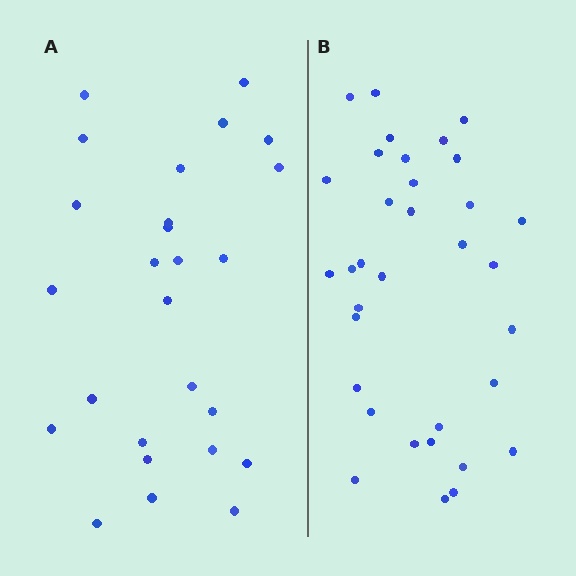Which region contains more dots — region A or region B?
Region B (the right region) has more dots.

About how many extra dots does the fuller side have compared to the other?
Region B has roughly 8 or so more dots than region A.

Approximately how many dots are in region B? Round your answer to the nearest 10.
About 30 dots. (The exact count is 34, which rounds to 30.)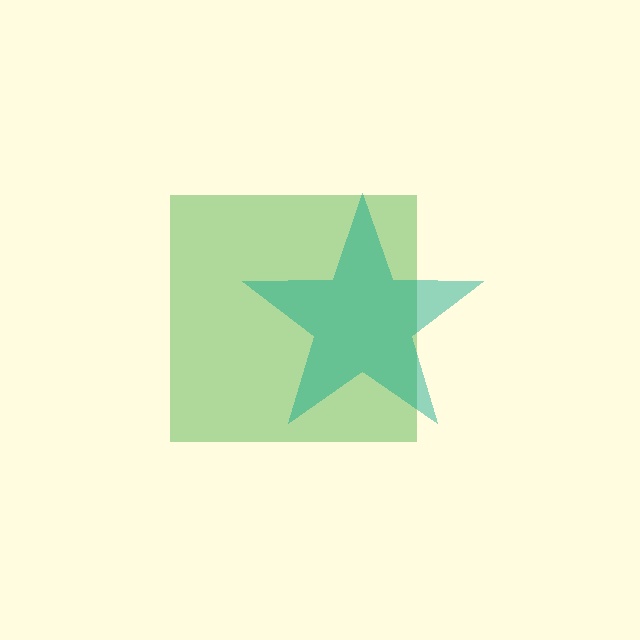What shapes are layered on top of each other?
The layered shapes are: a green square, a teal star.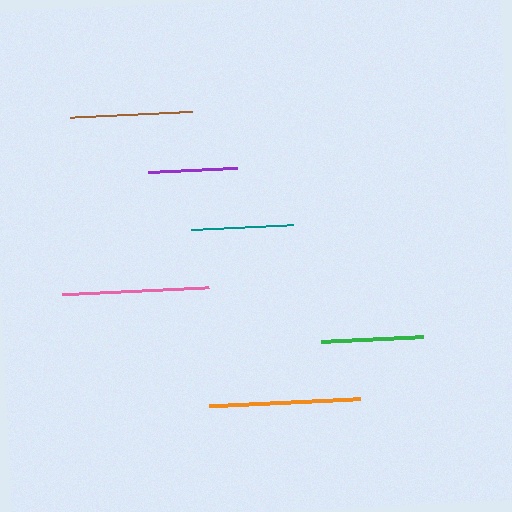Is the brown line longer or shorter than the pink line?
The pink line is longer than the brown line.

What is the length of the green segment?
The green segment is approximately 102 pixels long.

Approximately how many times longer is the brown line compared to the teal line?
The brown line is approximately 1.2 times the length of the teal line.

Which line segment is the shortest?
The purple line is the shortest at approximately 89 pixels.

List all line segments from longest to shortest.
From longest to shortest: orange, pink, brown, teal, green, purple.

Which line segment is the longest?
The orange line is the longest at approximately 150 pixels.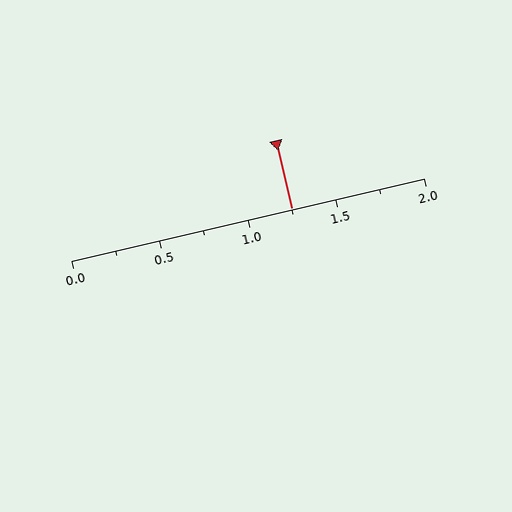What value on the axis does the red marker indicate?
The marker indicates approximately 1.25.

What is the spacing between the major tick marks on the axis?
The major ticks are spaced 0.5 apart.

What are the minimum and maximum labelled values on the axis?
The axis runs from 0.0 to 2.0.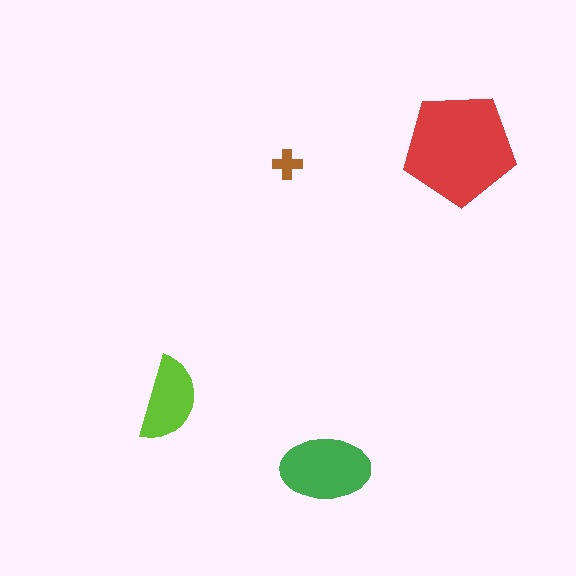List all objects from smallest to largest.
The brown cross, the lime semicircle, the green ellipse, the red pentagon.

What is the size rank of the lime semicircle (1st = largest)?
3rd.